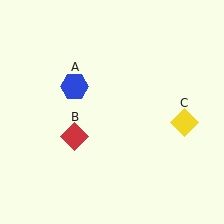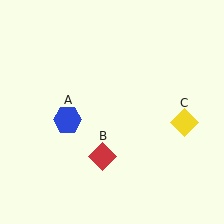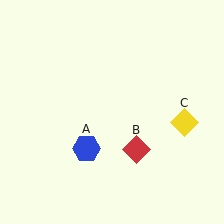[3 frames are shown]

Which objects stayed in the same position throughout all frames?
Yellow diamond (object C) remained stationary.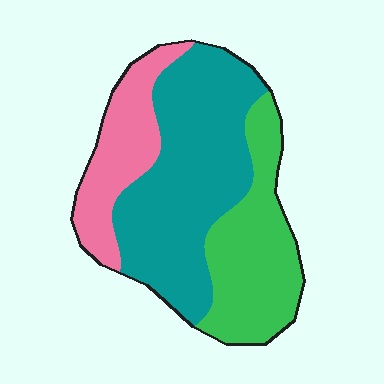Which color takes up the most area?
Teal, at roughly 50%.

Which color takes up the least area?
Pink, at roughly 20%.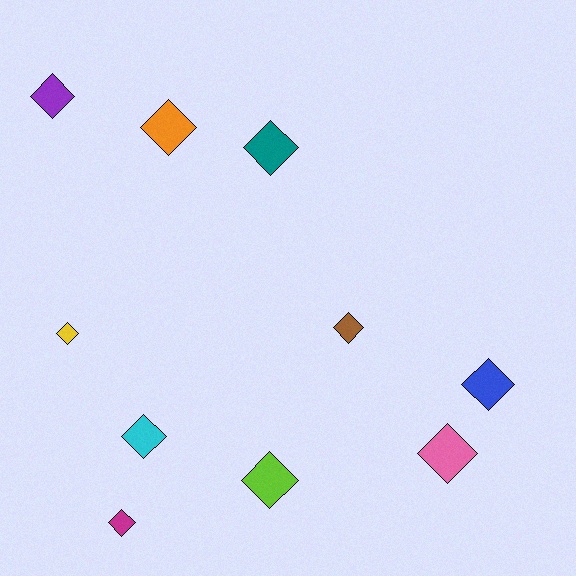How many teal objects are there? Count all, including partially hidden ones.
There is 1 teal object.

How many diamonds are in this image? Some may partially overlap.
There are 10 diamonds.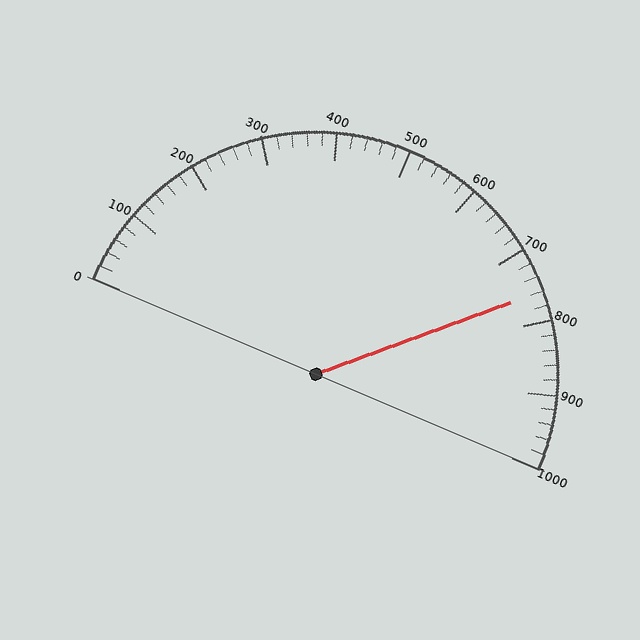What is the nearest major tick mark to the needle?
The nearest major tick mark is 800.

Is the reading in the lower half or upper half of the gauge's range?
The reading is in the upper half of the range (0 to 1000).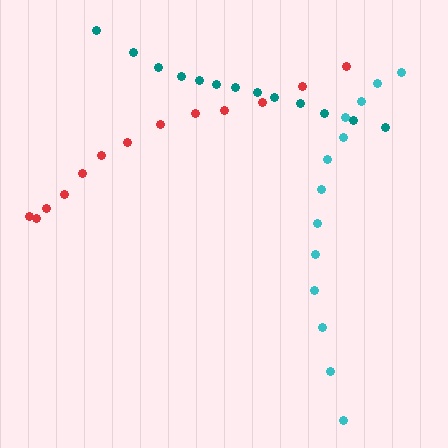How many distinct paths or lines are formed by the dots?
There are 3 distinct paths.